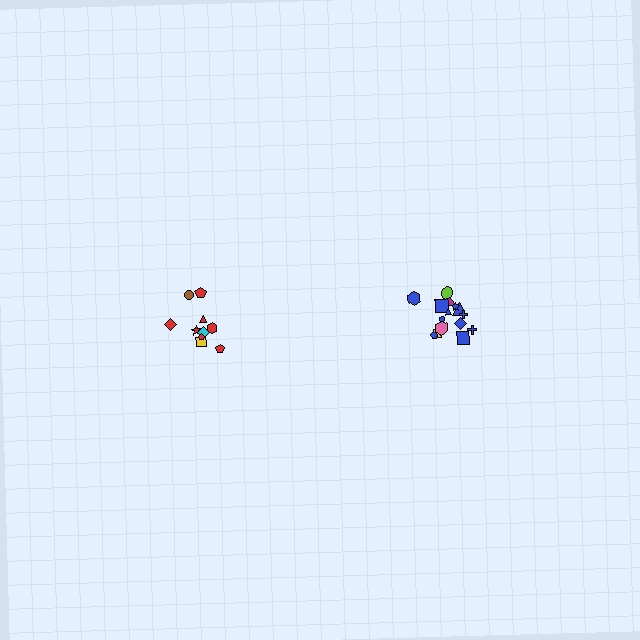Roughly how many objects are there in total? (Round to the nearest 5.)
Roughly 25 objects in total.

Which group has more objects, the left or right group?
The right group.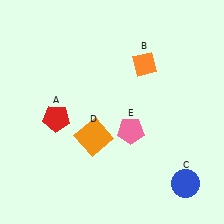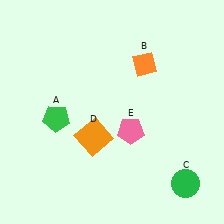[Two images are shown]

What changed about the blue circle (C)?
In Image 1, C is blue. In Image 2, it changed to green.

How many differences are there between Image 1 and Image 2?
There are 2 differences between the two images.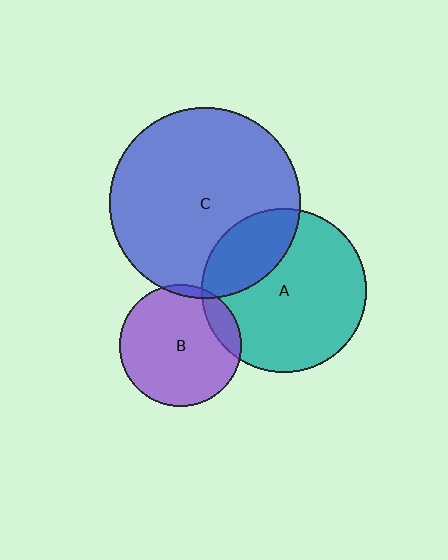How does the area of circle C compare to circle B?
Approximately 2.4 times.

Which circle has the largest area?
Circle C (blue).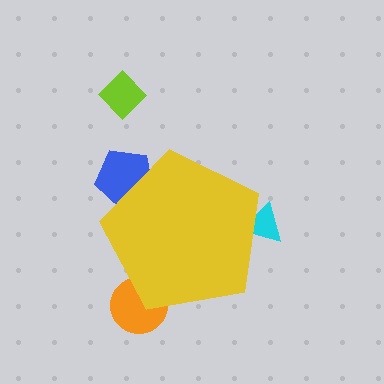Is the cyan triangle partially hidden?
Yes, the cyan triangle is partially hidden behind the yellow pentagon.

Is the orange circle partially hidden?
Yes, the orange circle is partially hidden behind the yellow pentagon.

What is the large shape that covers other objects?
A yellow pentagon.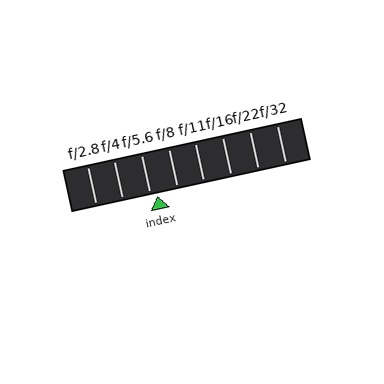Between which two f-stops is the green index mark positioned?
The index mark is between f/5.6 and f/8.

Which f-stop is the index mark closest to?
The index mark is closest to f/5.6.